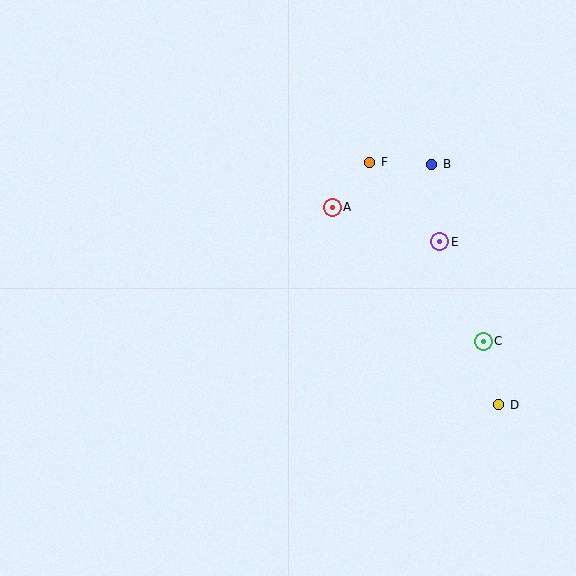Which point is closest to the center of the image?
Point A at (332, 207) is closest to the center.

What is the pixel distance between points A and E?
The distance between A and E is 113 pixels.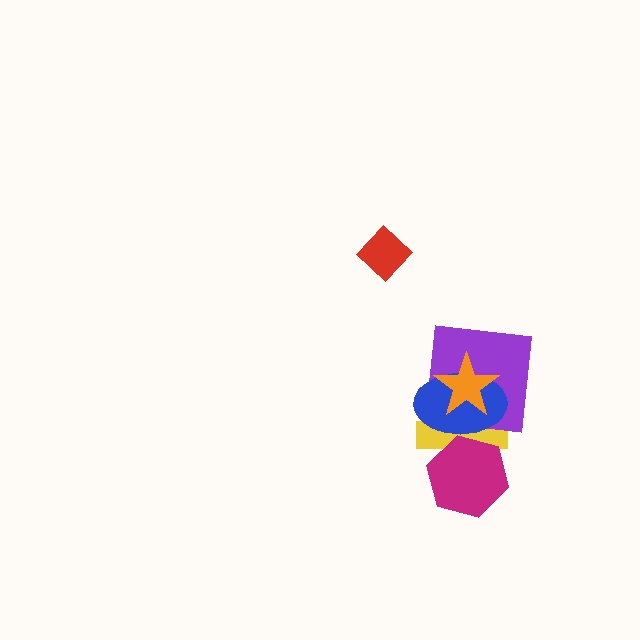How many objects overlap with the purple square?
3 objects overlap with the purple square.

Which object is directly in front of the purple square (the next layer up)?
The blue ellipse is directly in front of the purple square.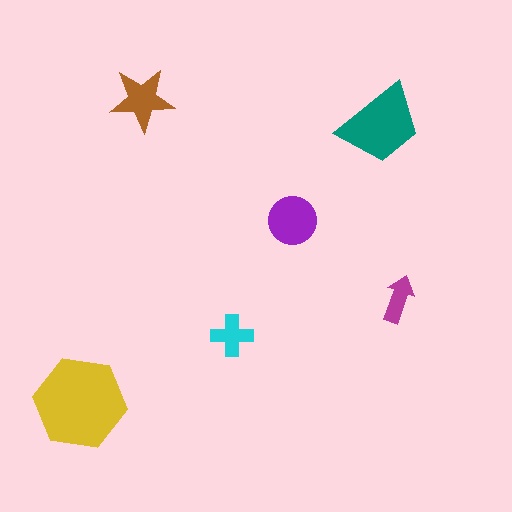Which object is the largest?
The yellow hexagon.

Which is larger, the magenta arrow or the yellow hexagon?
The yellow hexagon.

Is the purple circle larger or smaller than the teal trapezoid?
Smaller.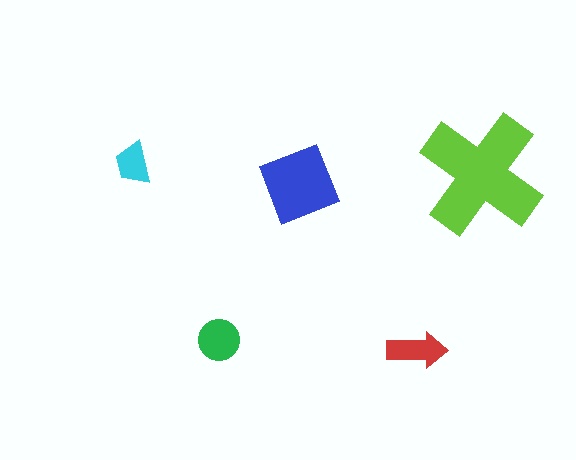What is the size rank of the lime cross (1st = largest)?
1st.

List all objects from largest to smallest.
The lime cross, the blue diamond, the green circle, the red arrow, the cyan trapezoid.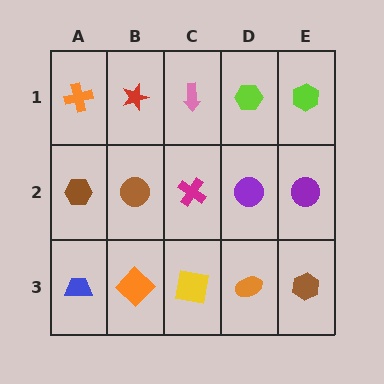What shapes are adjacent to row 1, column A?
A brown hexagon (row 2, column A), a red star (row 1, column B).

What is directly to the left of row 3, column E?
An orange ellipse.